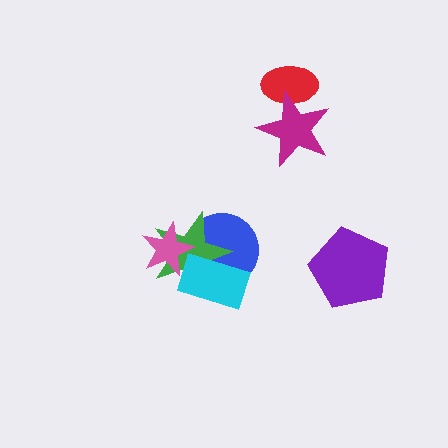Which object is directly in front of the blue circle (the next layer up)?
The green star is directly in front of the blue circle.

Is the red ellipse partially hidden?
Yes, it is partially covered by another shape.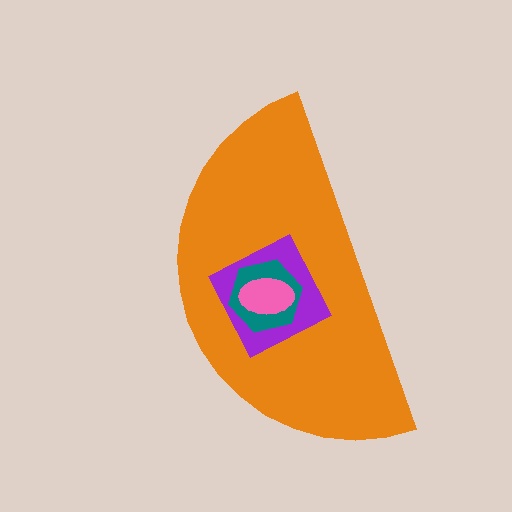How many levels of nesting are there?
4.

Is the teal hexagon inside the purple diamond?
Yes.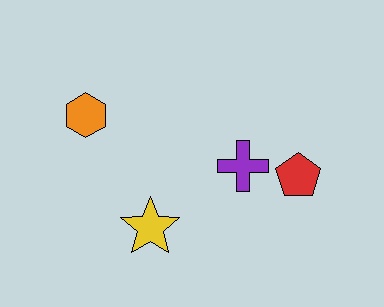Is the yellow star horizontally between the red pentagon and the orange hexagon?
Yes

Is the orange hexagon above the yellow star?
Yes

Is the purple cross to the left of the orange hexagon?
No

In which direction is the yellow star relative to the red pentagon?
The yellow star is to the left of the red pentagon.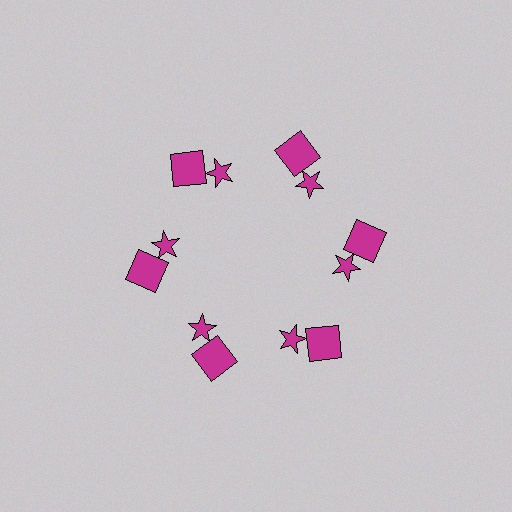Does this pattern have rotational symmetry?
Yes, this pattern has 6-fold rotational symmetry. It looks the same after rotating 60 degrees around the center.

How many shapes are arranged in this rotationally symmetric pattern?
There are 12 shapes, arranged in 6 groups of 2.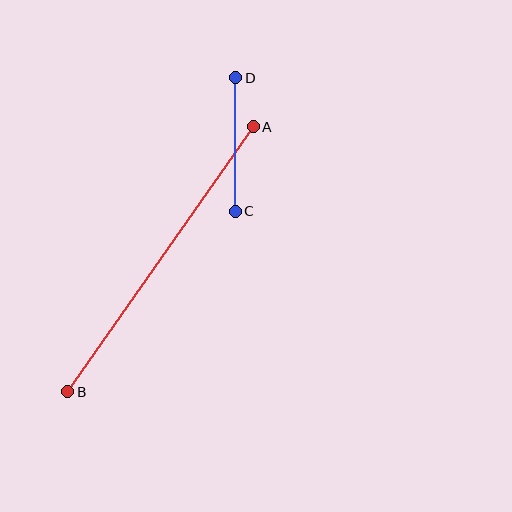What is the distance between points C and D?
The distance is approximately 133 pixels.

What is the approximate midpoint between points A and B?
The midpoint is at approximately (161, 259) pixels.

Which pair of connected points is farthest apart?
Points A and B are farthest apart.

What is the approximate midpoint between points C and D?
The midpoint is at approximately (235, 144) pixels.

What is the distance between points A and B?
The distance is approximately 323 pixels.